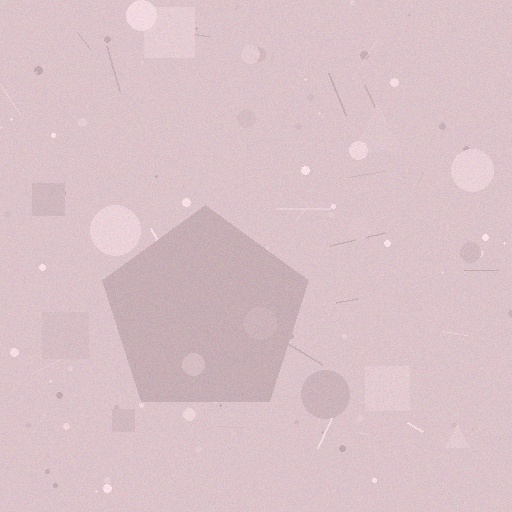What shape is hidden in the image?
A pentagon is hidden in the image.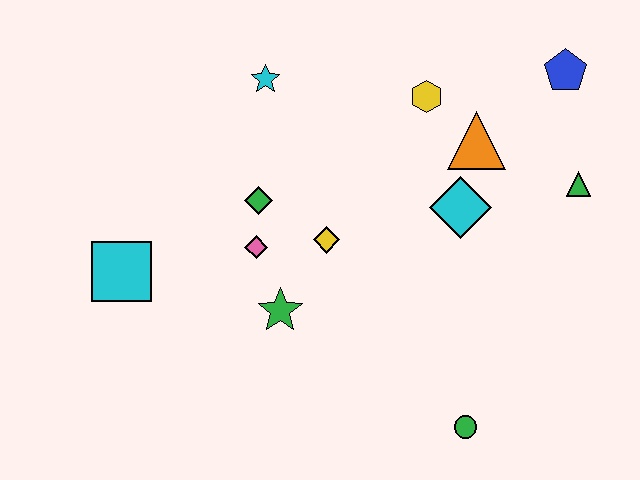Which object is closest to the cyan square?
The pink diamond is closest to the cyan square.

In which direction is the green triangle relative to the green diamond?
The green triangle is to the right of the green diamond.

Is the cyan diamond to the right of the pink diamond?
Yes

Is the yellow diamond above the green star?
Yes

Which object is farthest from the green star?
The blue pentagon is farthest from the green star.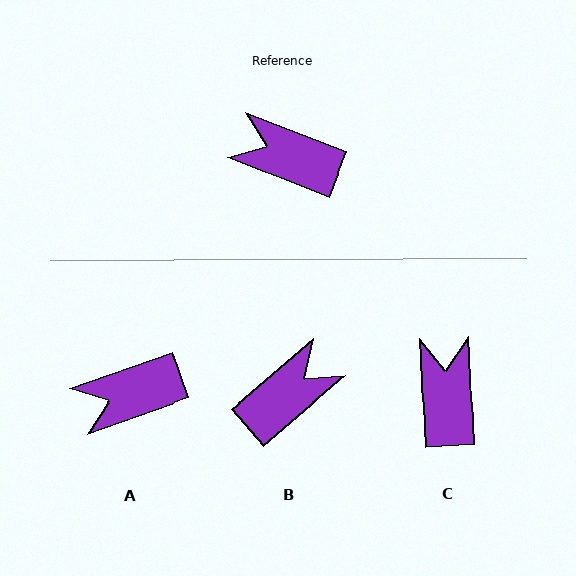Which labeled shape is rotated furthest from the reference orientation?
B, about 118 degrees away.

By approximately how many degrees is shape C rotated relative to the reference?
Approximately 66 degrees clockwise.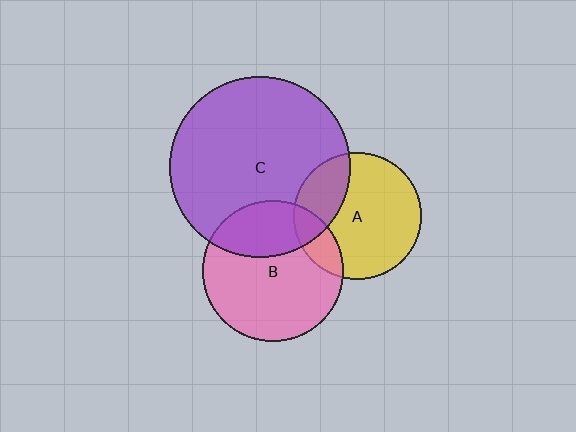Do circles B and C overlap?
Yes.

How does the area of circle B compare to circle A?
Approximately 1.2 times.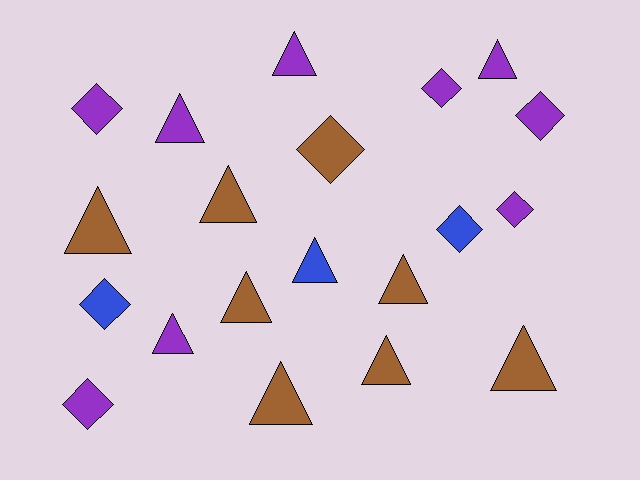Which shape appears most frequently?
Triangle, with 12 objects.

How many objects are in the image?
There are 20 objects.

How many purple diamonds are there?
There are 5 purple diamonds.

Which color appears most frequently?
Purple, with 9 objects.